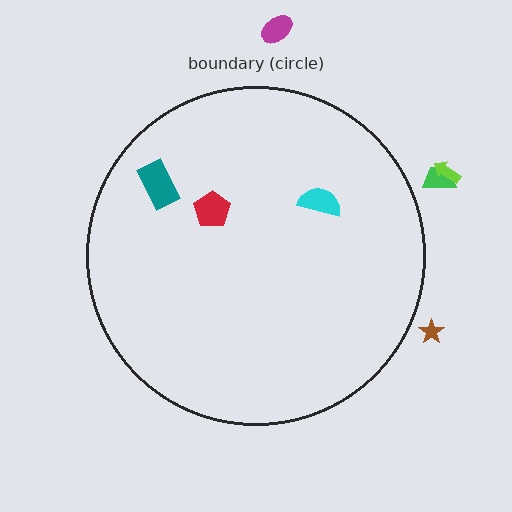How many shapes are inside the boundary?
3 inside, 4 outside.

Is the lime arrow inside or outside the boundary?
Outside.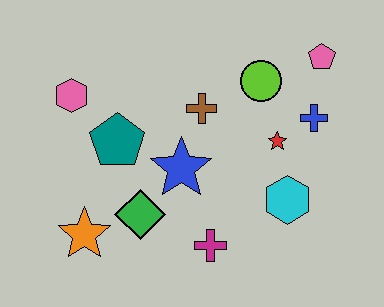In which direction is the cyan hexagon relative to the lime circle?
The cyan hexagon is below the lime circle.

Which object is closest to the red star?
The blue cross is closest to the red star.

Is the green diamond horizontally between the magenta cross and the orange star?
Yes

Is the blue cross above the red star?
Yes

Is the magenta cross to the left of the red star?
Yes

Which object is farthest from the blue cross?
The orange star is farthest from the blue cross.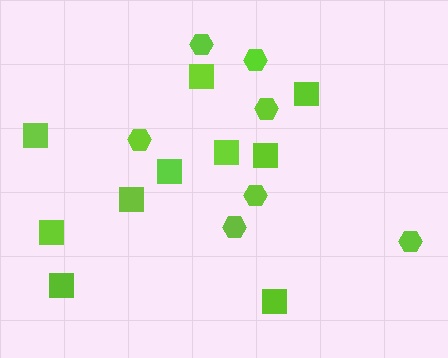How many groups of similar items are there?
There are 2 groups: one group of hexagons (7) and one group of squares (10).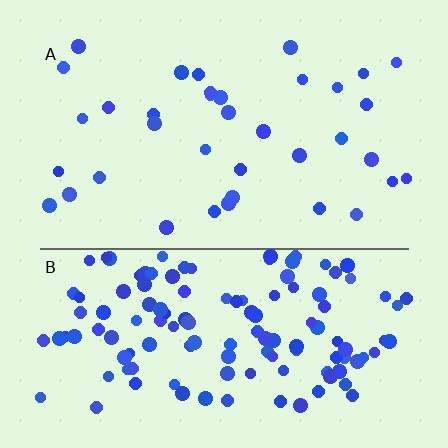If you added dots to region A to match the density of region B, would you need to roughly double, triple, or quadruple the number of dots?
Approximately quadruple.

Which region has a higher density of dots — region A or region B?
B (the bottom).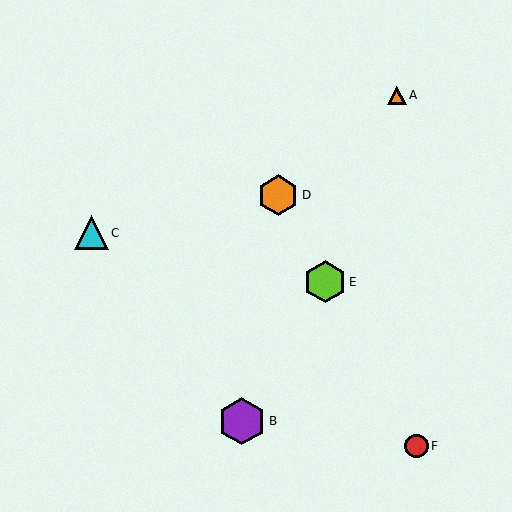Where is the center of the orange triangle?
The center of the orange triangle is at (397, 95).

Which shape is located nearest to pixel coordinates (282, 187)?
The orange hexagon (labeled D) at (278, 195) is nearest to that location.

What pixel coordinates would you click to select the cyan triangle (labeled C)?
Click at (91, 233) to select the cyan triangle C.